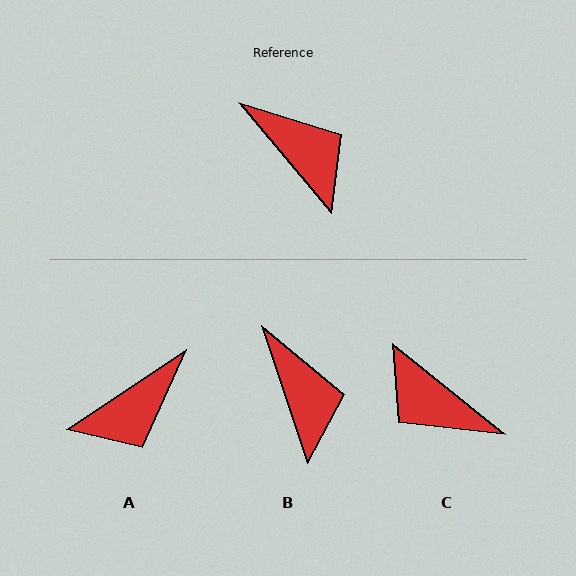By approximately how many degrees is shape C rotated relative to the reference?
Approximately 169 degrees clockwise.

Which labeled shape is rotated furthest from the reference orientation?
C, about 169 degrees away.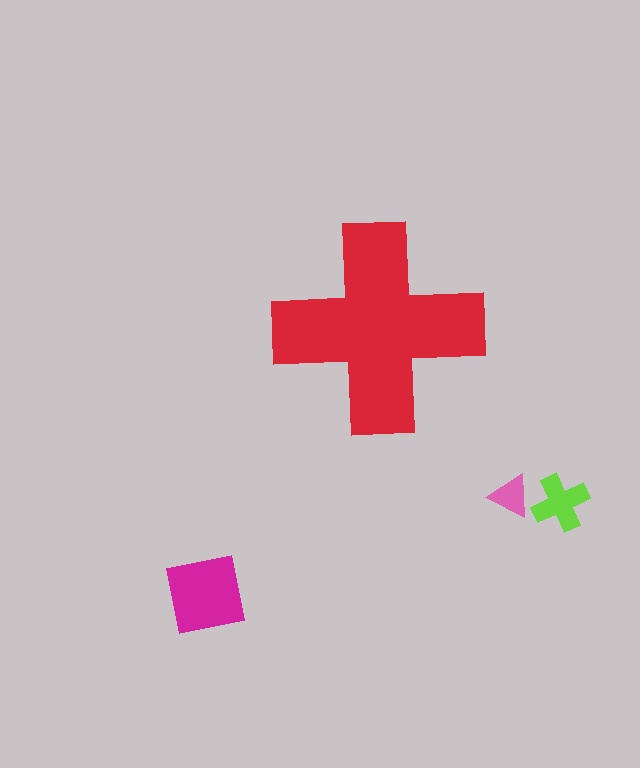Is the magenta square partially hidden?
No, the magenta square is fully visible.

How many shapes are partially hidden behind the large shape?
0 shapes are partially hidden.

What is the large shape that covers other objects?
A red cross.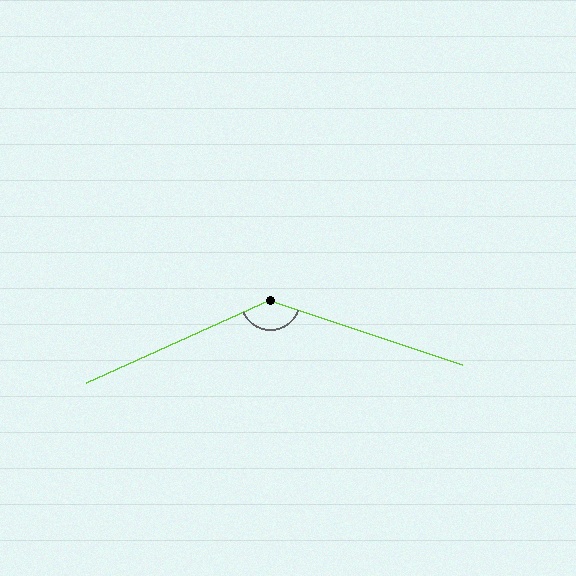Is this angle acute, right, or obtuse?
It is obtuse.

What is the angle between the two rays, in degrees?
Approximately 137 degrees.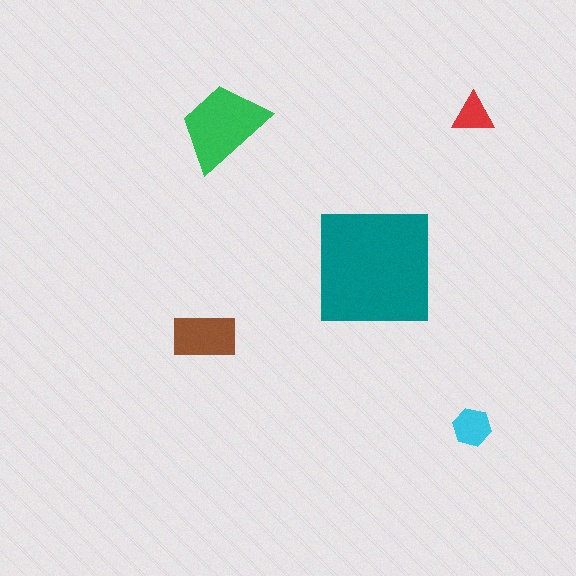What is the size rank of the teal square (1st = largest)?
1st.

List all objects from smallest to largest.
The red triangle, the cyan hexagon, the brown rectangle, the green trapezoid, the teal square.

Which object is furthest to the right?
The red triangle is rightmost.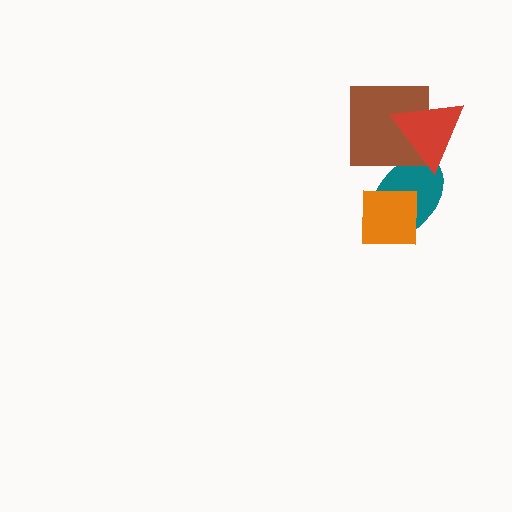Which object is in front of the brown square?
The red triangle is in front of the brown square.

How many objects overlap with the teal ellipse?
3 objects overlap with the teal ellipse.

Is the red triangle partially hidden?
No, no other shape covers it.